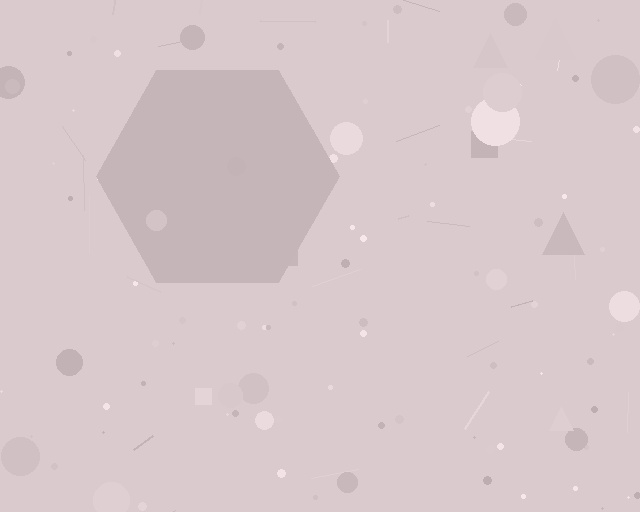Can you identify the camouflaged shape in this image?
The camouflaged shape is a hexagon.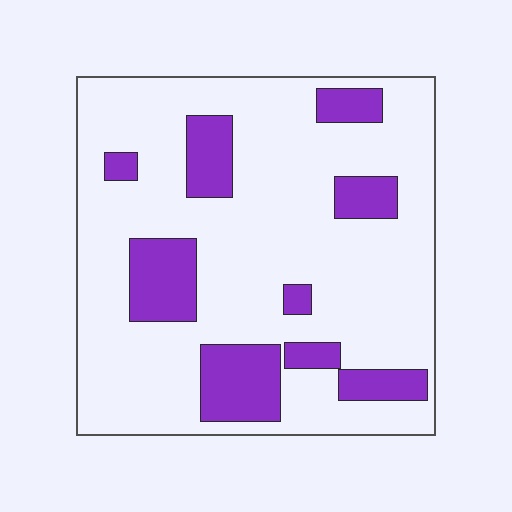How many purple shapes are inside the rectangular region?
9.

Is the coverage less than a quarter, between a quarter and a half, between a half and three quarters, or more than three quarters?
Less than a quarter.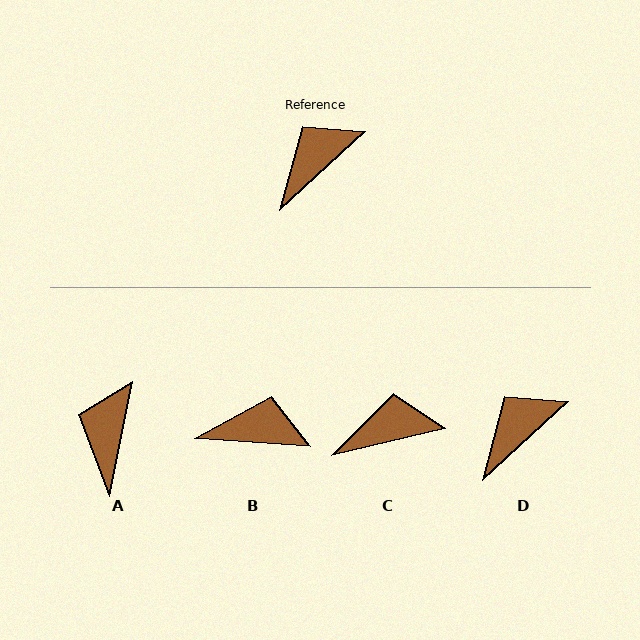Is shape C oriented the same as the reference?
No, it is off by about 30 degrees.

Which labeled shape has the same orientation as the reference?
D.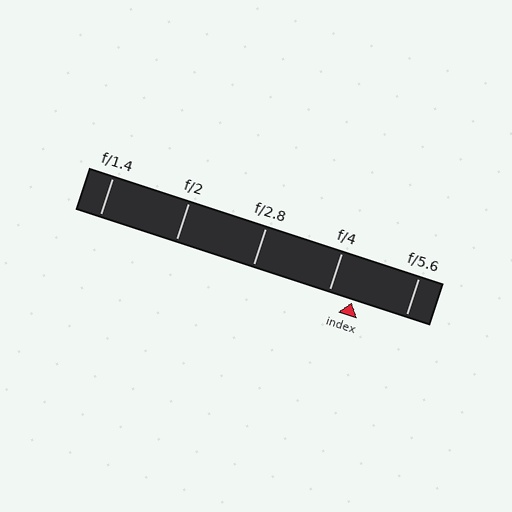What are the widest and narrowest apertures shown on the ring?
The widest aperture shown is f/1.4 and the narrowest is f/5.6.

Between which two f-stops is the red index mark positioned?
The index mark is between f/4 and f/5.6.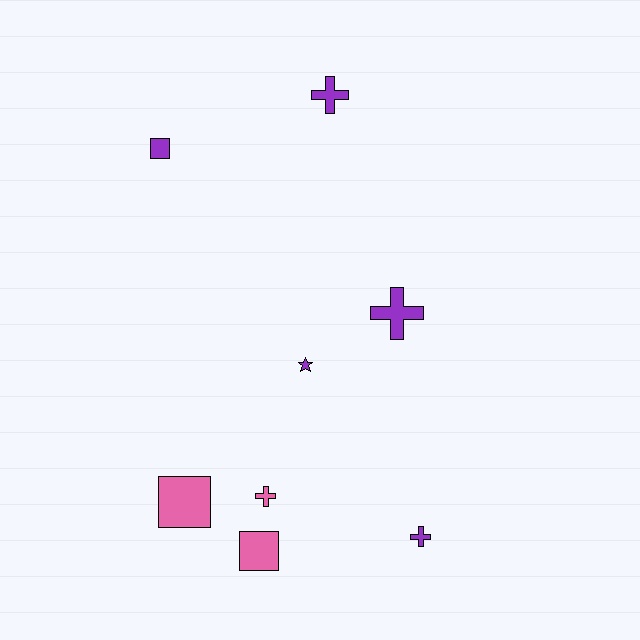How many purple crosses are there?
There are 3 purple crosses.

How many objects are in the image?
There are 8 objects.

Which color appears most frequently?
Purple, with 5 objects.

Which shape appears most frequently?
Cross, with 4 objects.